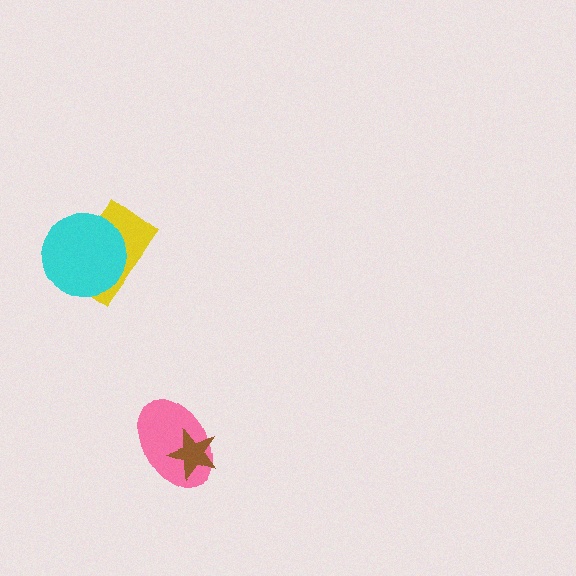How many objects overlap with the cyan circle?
1 object overlaps with the cyan circle.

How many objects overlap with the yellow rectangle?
1 object overlaps with the yellow rectangle.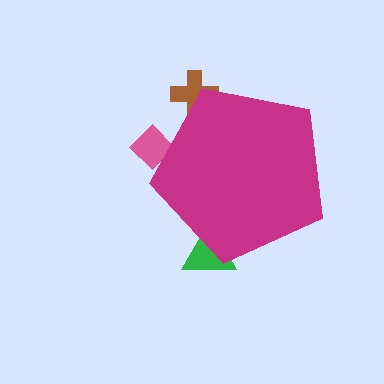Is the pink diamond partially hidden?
Yes, the pink diamond is partially hidden behind the magenta pentagon.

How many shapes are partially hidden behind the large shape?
3 shapes are partially hidden.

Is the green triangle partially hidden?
Yes, the green triangle is partially hidden behind the magenta pentagon.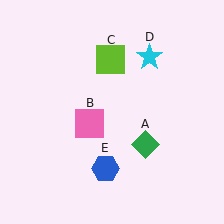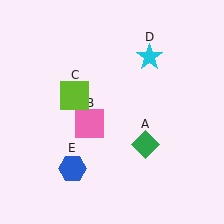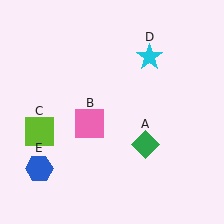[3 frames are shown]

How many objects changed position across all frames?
2 objects changed position: lime square (object C), blue hexagon (object E).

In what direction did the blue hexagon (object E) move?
The blue hexagon (object E) moved left.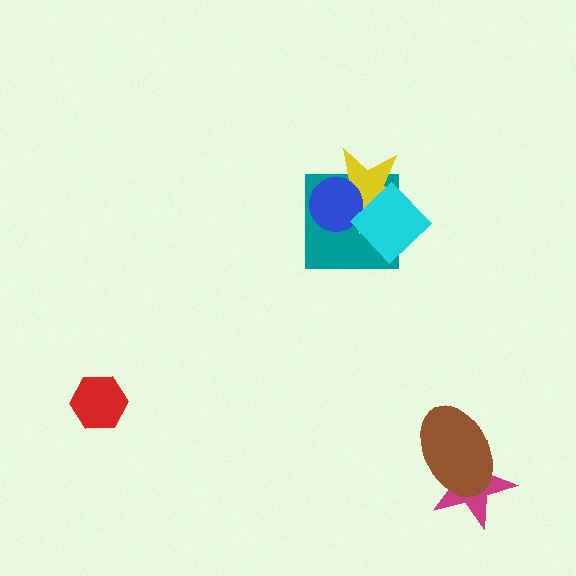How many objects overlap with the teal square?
3 objects overlap with the teal square.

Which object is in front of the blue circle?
The cyan diamond is in front of the blue circle.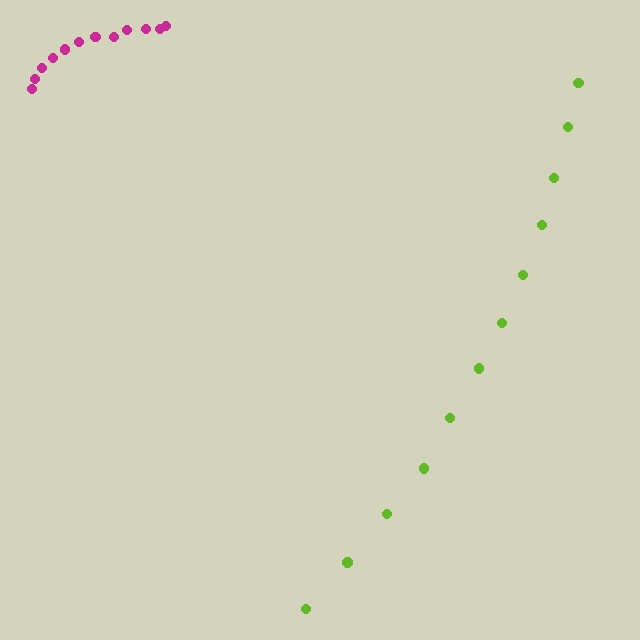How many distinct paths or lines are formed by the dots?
There are 2 distinct paths.